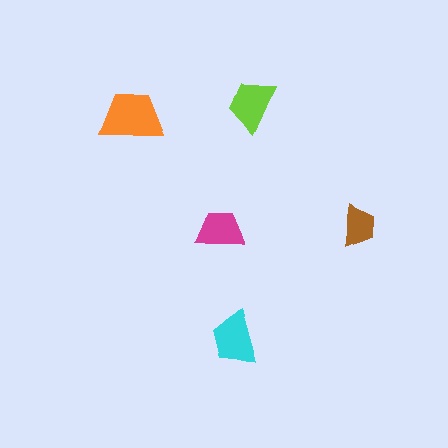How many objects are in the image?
There are 5 objects in the image.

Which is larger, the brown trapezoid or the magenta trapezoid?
The magenta one.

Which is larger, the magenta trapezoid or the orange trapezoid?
The orange one.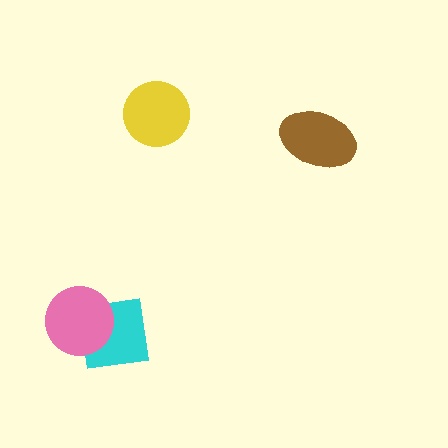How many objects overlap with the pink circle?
1 object overlaps with the pink circle.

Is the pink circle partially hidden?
No, no other shape covers it.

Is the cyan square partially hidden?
Yes, it is partially covered by another shape.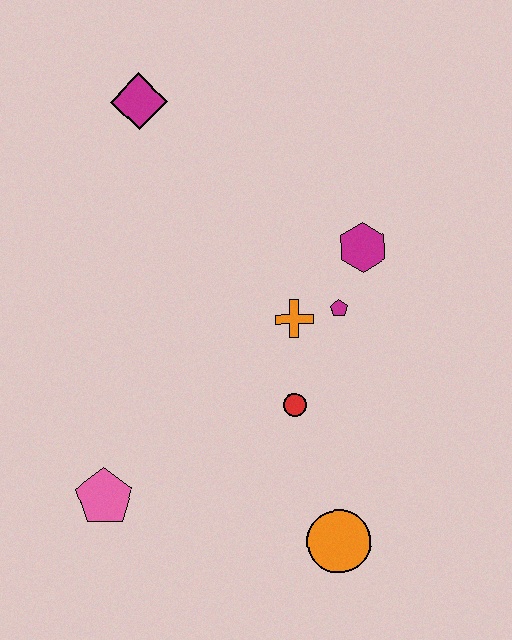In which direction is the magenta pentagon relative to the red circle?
The magenta pentagon is above the red circle.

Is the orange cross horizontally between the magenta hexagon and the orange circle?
No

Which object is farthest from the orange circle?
The magenta diamond is farthest from the orange circle.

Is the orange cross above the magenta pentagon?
No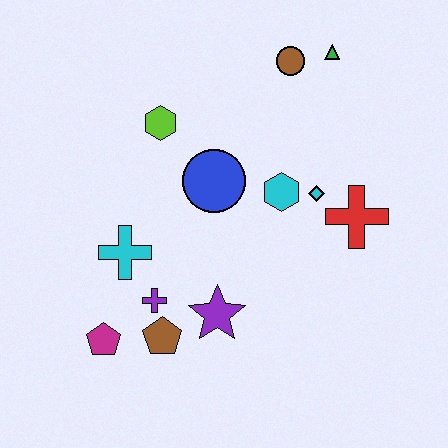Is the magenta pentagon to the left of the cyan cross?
Yes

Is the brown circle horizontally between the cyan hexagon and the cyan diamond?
Yes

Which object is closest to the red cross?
The cyan diamond is closest to the red cross.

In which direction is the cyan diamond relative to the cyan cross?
The cyan diamond is to the right of the cyan cross.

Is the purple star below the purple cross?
Yes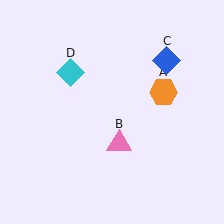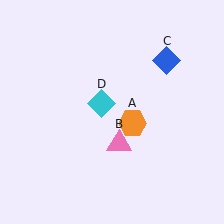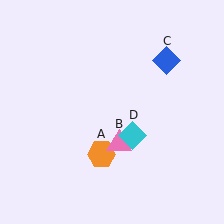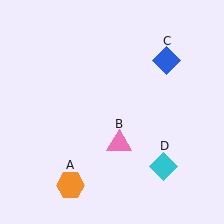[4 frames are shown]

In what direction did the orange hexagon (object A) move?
The orange hexagon (object A) moved down and to the left.